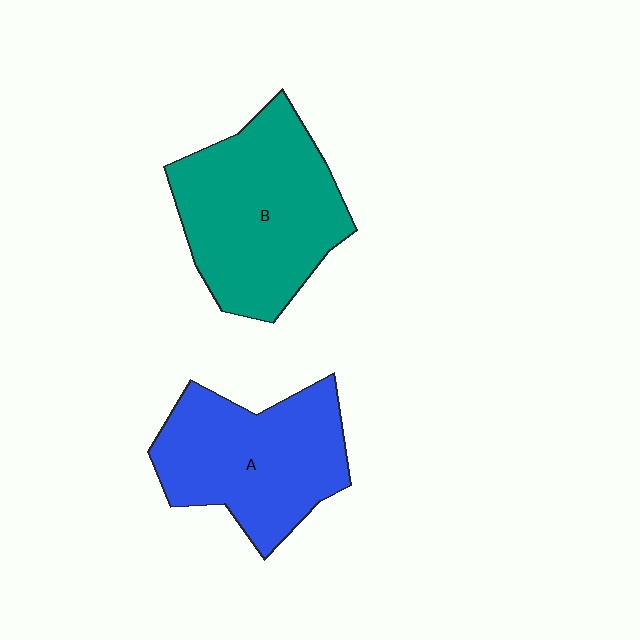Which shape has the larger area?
Shape B (teal).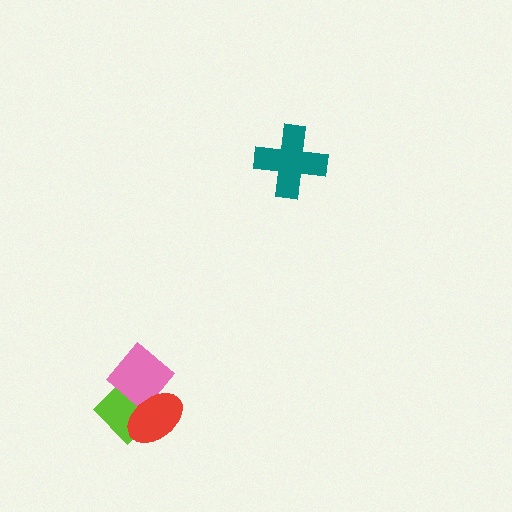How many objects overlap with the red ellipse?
2 objects overlap with the red ellipse.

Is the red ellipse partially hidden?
No, no other shape covers it.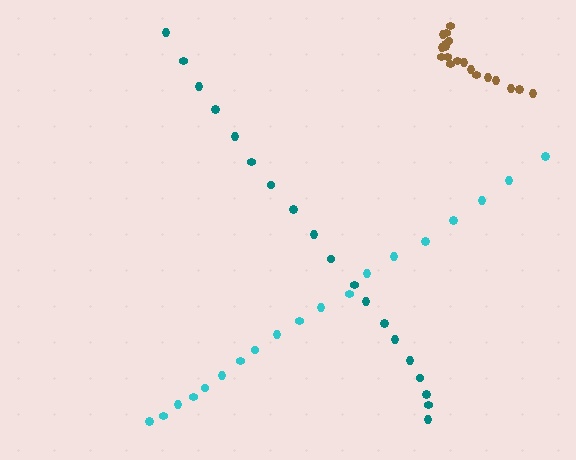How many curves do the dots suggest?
There are 3 distinct paths.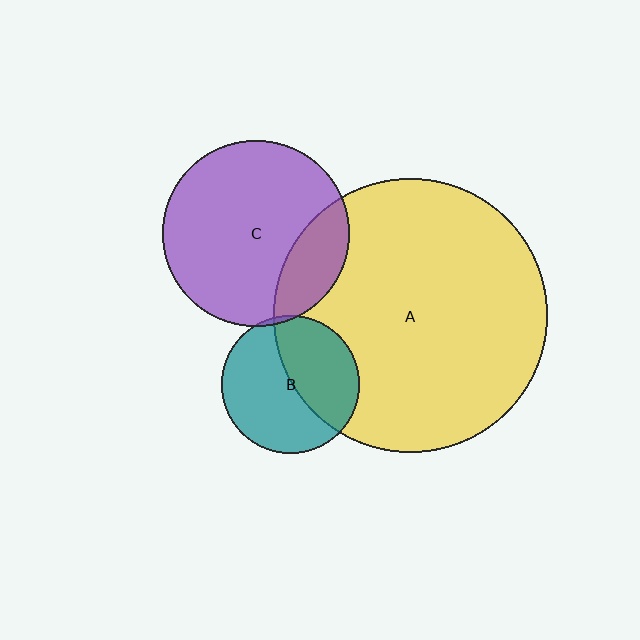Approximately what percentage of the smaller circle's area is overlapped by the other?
Approximately 45%.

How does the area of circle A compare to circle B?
Approximately 3.9 times.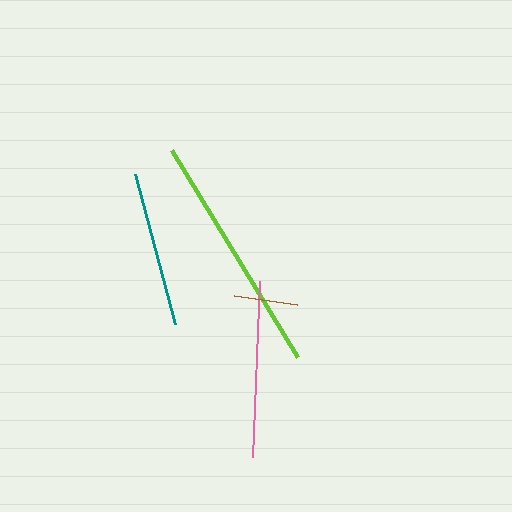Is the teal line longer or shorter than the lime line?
The lime line is longer than the teal line.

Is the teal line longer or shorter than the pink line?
The pink line is longer than the teal line.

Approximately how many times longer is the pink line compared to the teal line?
The pink line is approximately 1.1 times the length of the teal line.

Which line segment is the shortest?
The brown line is the shortest at approximately 64 pixels.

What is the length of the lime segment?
The lime segment is approximately 243 pixels long.